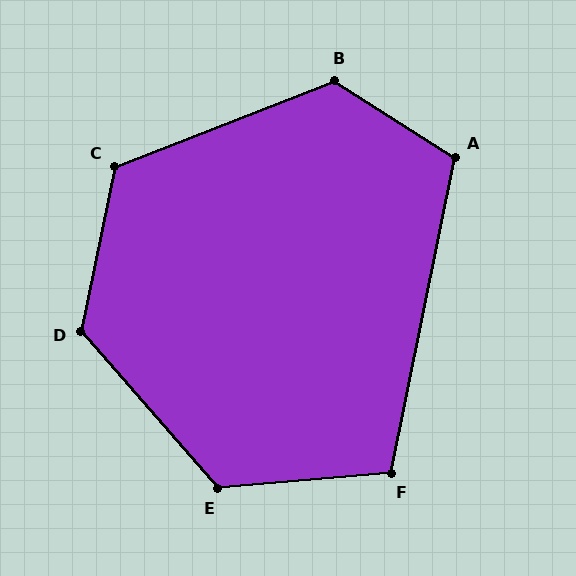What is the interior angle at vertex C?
Approximately 123 degrees (obtuse).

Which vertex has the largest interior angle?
D, at approximately 127 degrees.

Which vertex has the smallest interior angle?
F, at approximately 106 degrees.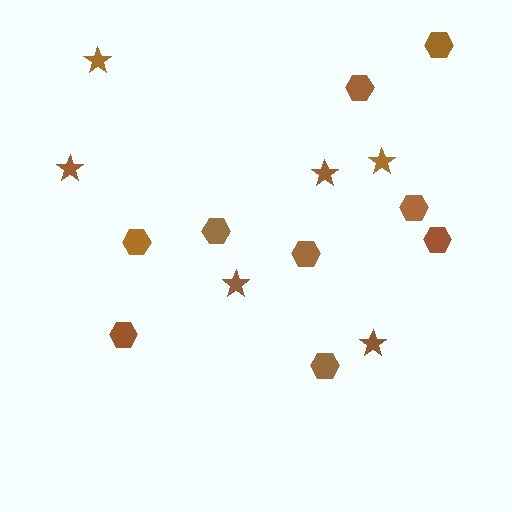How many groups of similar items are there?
There are 2 groups: one group of stars (6) and one group of hexagons (9).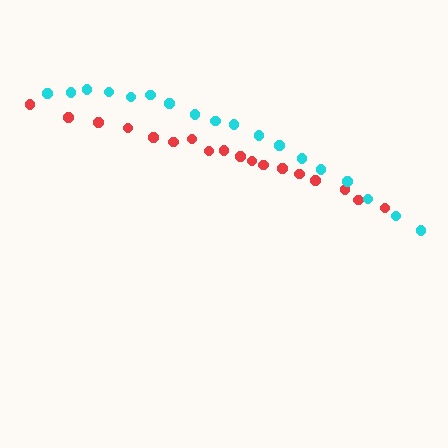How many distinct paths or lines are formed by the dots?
There are 2 distinct paths.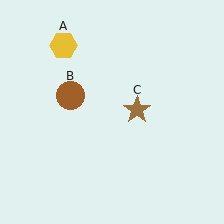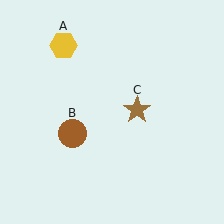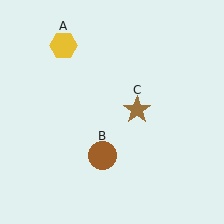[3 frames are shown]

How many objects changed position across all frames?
1 object changed position: brown circle (object B).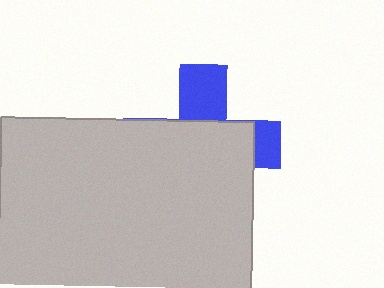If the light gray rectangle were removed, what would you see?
You would see the complete blue cross.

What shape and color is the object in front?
The object in front is a light gray rectangle.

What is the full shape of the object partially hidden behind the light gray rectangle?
The partially hidden object is a blue cross.